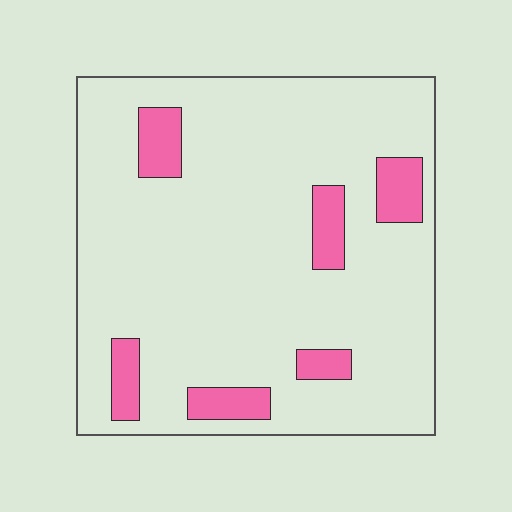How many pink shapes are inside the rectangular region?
6.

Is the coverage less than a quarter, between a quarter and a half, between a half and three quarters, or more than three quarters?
Less than a quarter.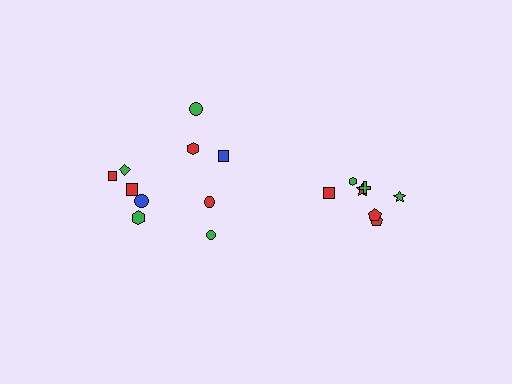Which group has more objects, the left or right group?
The left group.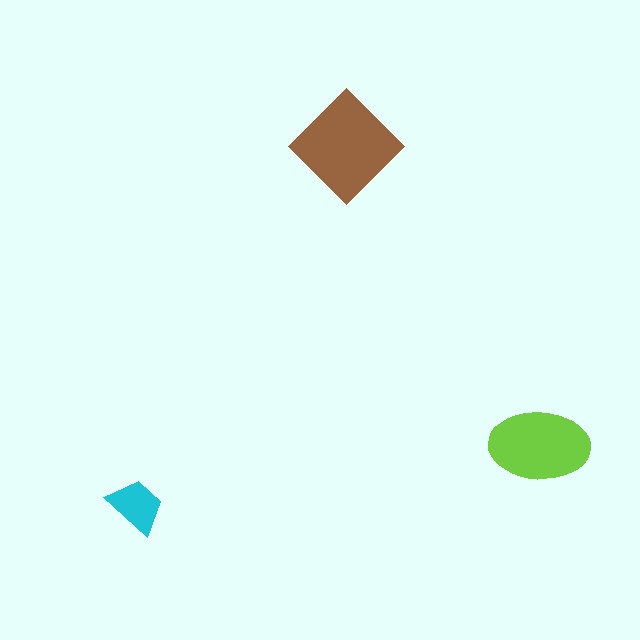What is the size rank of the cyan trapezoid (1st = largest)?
3rd.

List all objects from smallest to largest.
The cyan trapezoid, the lime ellipse, the brown diamond.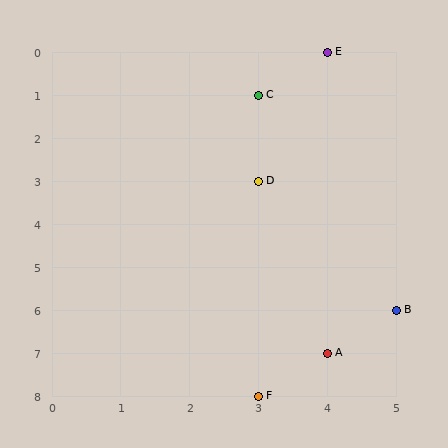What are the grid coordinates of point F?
Point F is at grid coordinates (3, 8).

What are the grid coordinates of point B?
Point B is at grid coordinates (5, 6).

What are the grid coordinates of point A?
Point A is at grid coordinates (4, 7).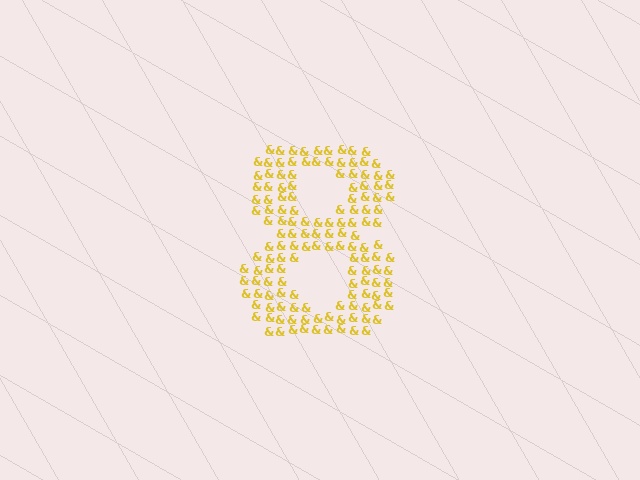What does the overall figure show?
The overall figure shows the digit 8.